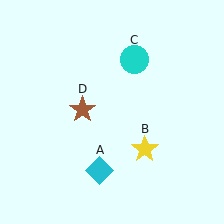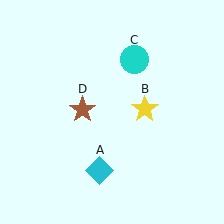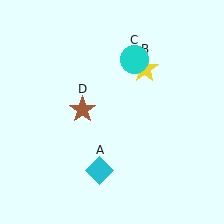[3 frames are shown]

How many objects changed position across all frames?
1 object changed position: yellow star (object B).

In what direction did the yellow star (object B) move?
The yellow star (object B) moved up.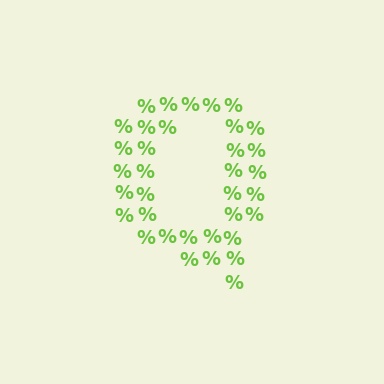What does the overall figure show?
The overall figure shows the letter Q.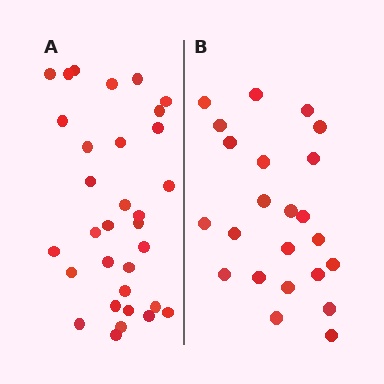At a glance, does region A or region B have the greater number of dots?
Region A (the left region) has more dots.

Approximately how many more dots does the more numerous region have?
Region A has roughly 8 or so more dots than region B.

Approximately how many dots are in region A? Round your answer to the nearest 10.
About 30 dots. (The exact count is 32, which rounds to 30.)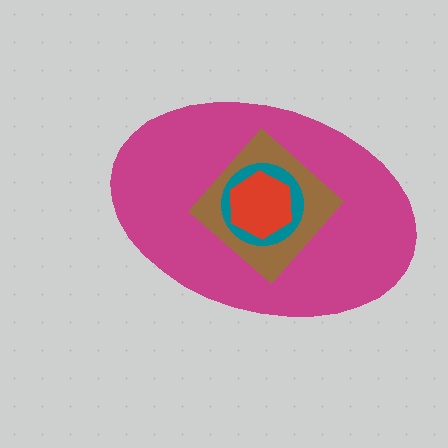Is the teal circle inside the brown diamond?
Yes.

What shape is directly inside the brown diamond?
The teal circle.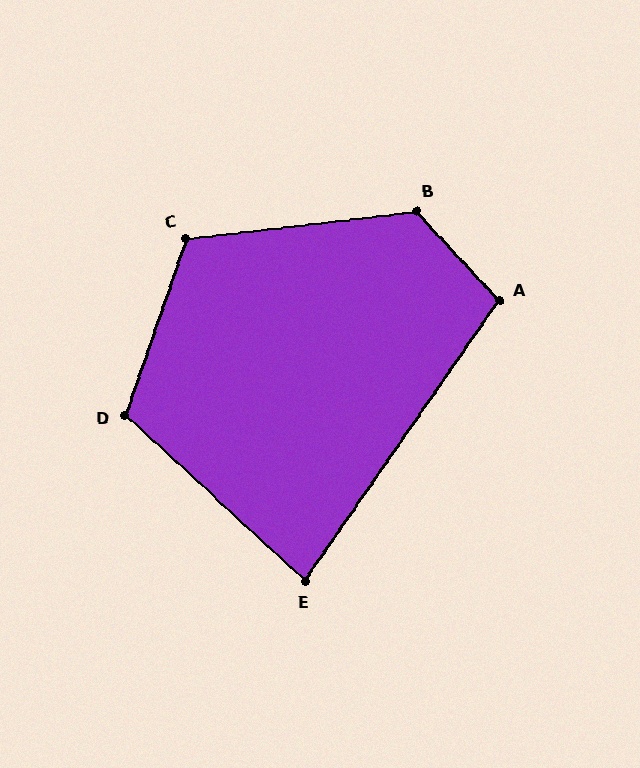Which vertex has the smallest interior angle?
E, at approximately 82 degrees.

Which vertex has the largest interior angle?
B, at approximately 126 degrees.